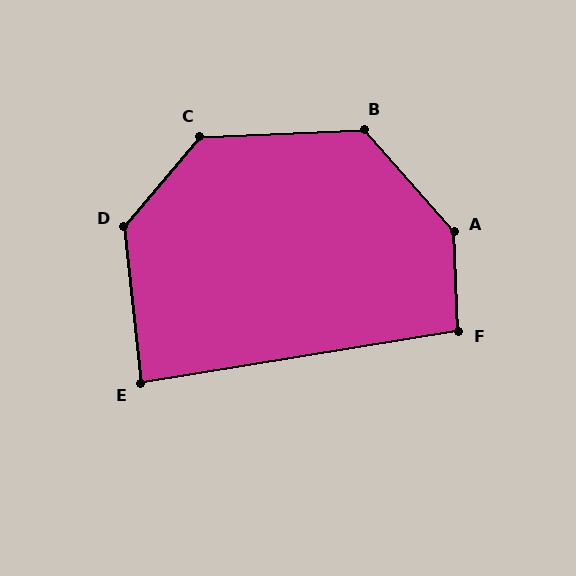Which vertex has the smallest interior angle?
E, at approximately 87 degrees.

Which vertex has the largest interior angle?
A, at approximately 141 degrees.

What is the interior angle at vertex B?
Approximately 129 degrees (obtuse).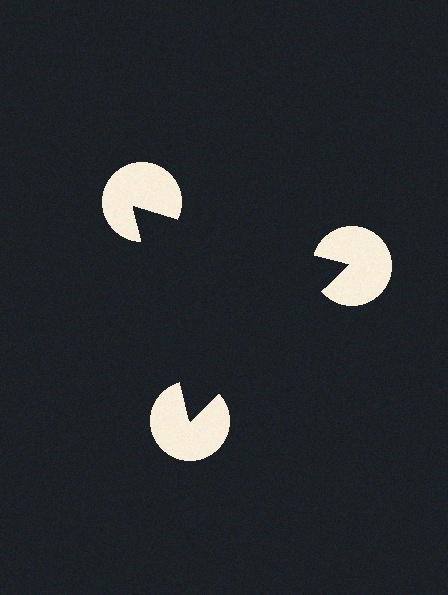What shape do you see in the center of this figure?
An illusory triangle — its edges are inferred from the aligned wedge cuts in the pac-man discs, not physically drawn.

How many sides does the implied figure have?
3 sides.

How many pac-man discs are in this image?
There are 3 — one at each vertex of the illusory triangle.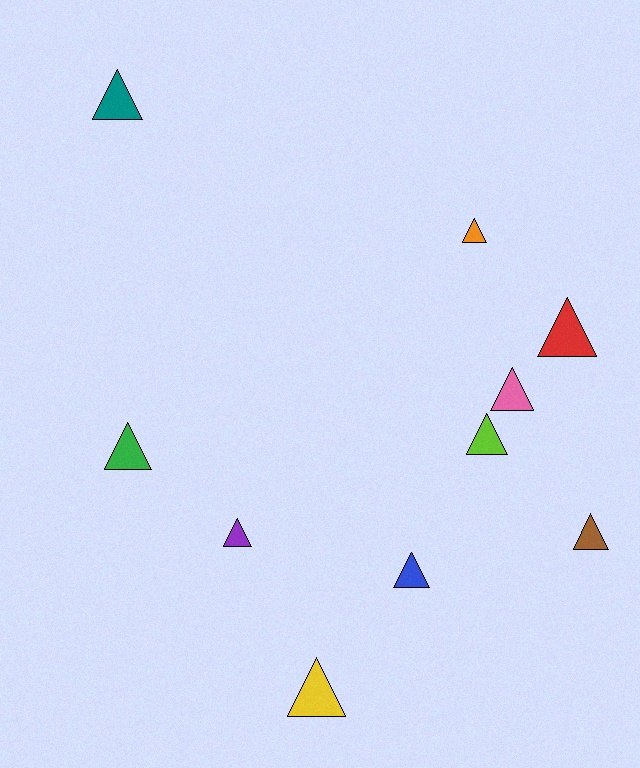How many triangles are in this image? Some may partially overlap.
There are 10 triangles.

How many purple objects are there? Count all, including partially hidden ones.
There is 1 purple object.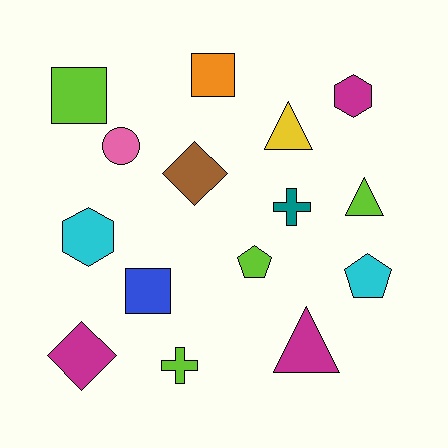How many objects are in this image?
There are 15 objects.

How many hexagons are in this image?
There are 2 hexagons.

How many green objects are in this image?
There are no green objects.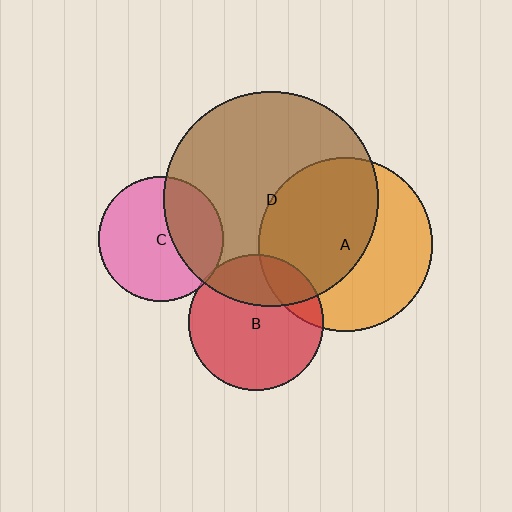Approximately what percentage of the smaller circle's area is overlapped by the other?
Approximately 35%.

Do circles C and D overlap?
Yes.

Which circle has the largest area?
Circle D (brown).